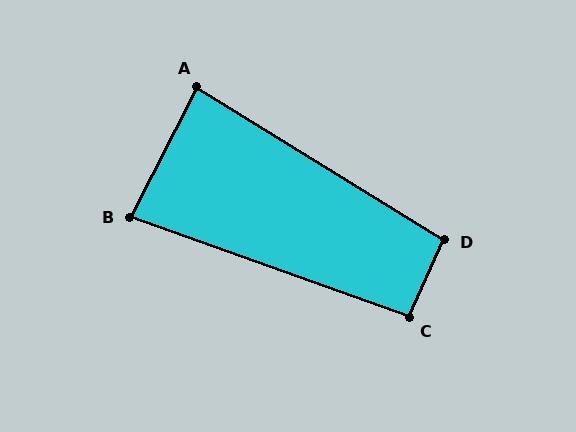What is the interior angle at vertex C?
Approximately 95 degrees (approximately right).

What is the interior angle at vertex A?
Approximately 85 degrees (approximately right).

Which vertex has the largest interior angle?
D, at approximately 97 degrees.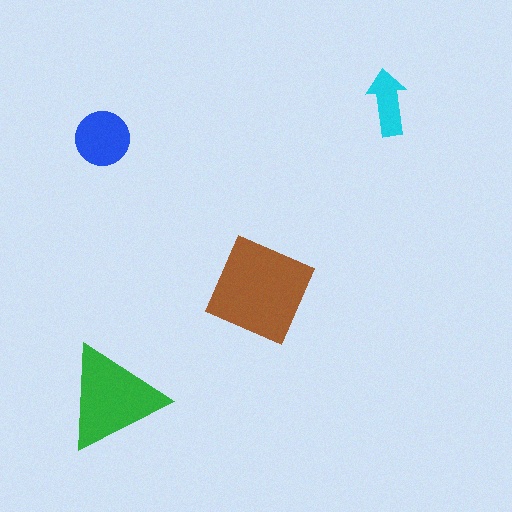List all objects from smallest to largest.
The cyan arrow, the blue circle, the green triangle, the brown diamond.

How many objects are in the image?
There are 4 objects in the image.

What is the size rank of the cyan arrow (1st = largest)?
4th.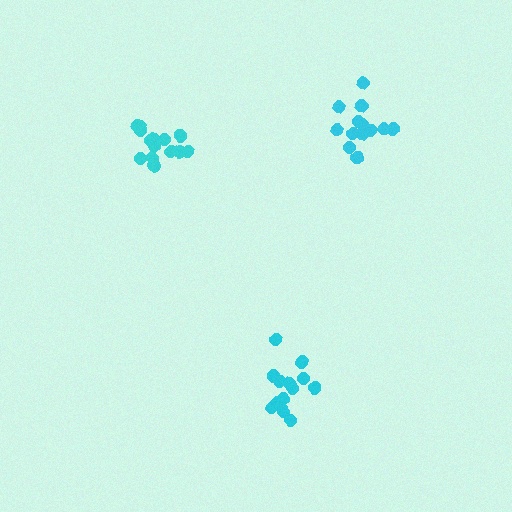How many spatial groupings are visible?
There are 3 spatial groupings.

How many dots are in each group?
Group 1: 14 dots, Group 2: 13 dots, Group 3: 13 dots (40 total).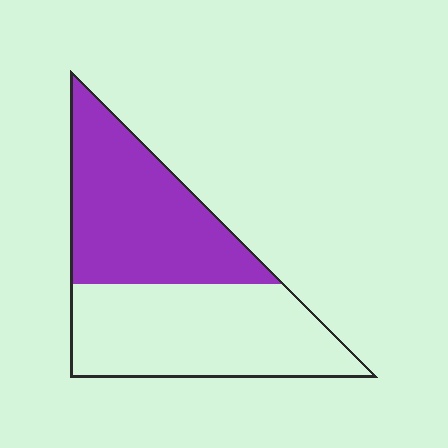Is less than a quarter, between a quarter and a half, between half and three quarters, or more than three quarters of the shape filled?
Between a quarter and a half.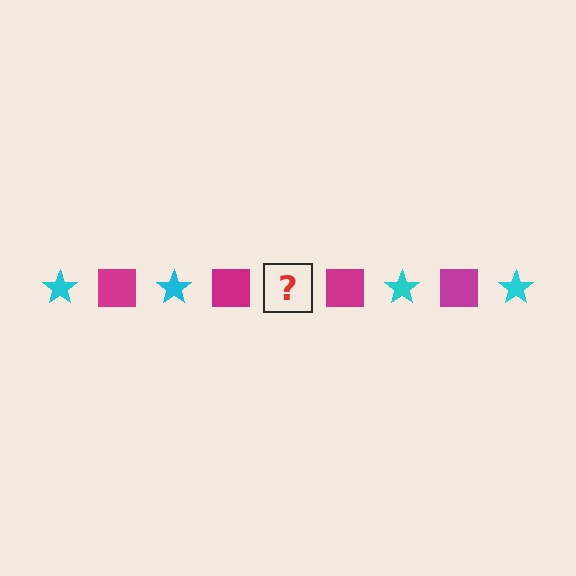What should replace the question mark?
The question mark should be replaced with a cyan star.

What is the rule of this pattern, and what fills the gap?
The rule is that the pattern alternates between cyan star and magenta square. The gap should be filled with a cyan star.